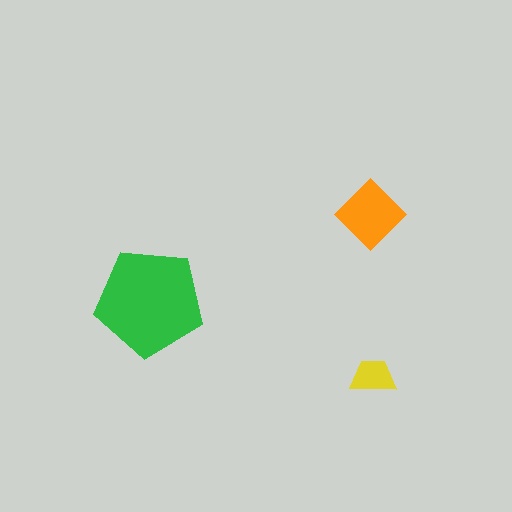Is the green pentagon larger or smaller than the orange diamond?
Larger.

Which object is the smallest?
The yellow trapezoid.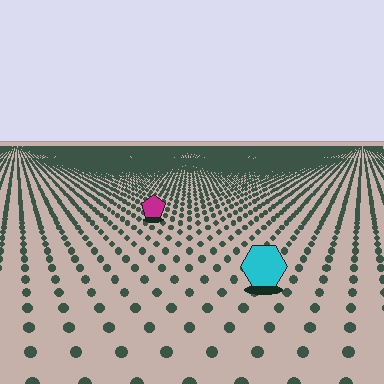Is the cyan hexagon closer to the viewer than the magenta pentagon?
Yes. The cyan hexagon is closer — you can tell from the texture gradient: the ground texture is coarser near it.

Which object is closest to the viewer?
The cyan hexagon is closest. The texture marks near it are larger and more spread out.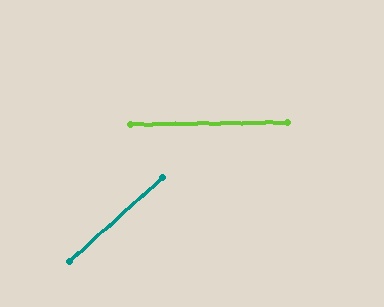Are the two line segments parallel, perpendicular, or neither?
Neither parallel nor perpendicular — they differ by about 41°.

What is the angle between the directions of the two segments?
Approximately 41 degrees.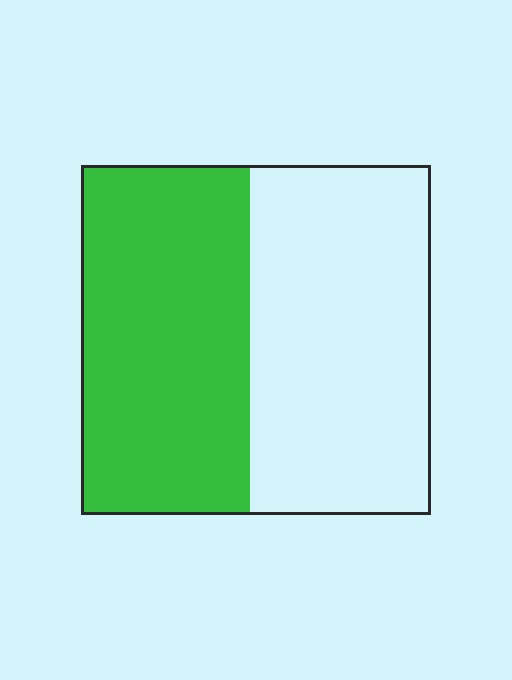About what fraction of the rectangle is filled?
About one half (1/2).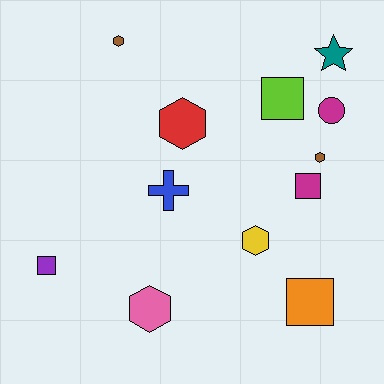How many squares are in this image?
There are 4 squares.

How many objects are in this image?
There are 12 objects.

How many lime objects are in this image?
There is 1 lime object.